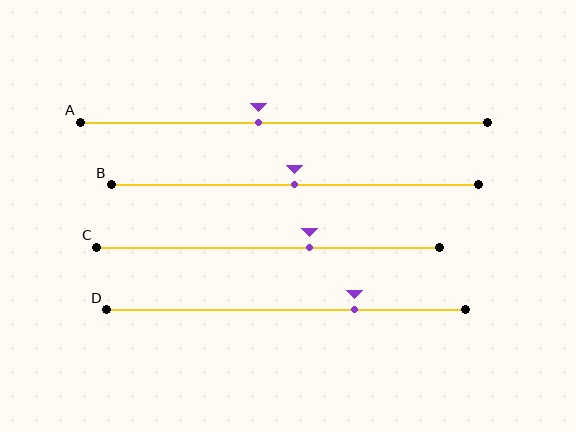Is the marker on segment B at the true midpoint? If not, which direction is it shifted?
Yes, the marker on segment B is at the true midpoint.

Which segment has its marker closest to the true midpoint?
Segment B has its marker closest to the true midpoint.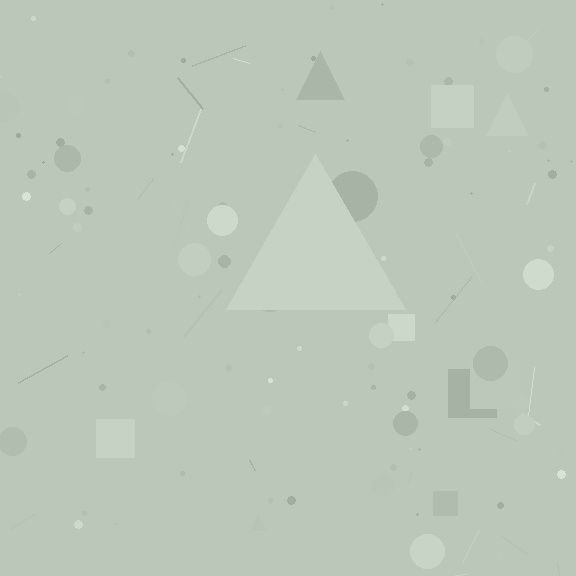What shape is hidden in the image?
A triangle is hidden in the image.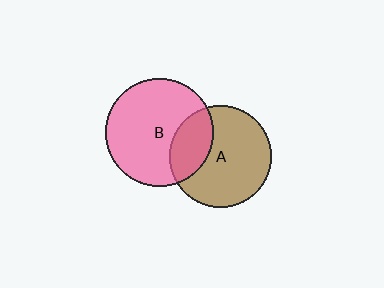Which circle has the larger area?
Circle B (pink).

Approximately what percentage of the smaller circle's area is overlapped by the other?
Approximately 30%.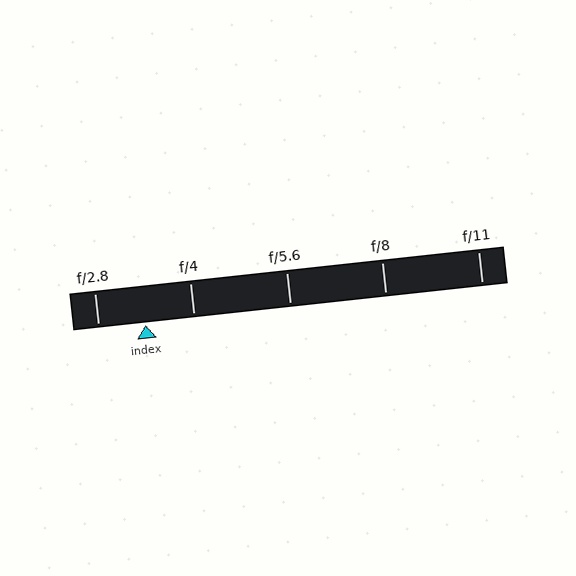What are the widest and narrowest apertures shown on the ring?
The widest aperture shown is f/2.8 and the narrowest is f/11.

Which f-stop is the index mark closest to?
The index mark is closest to f/2.8.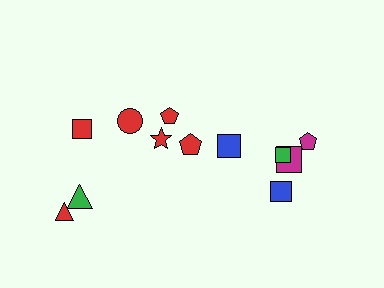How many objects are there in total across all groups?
There are 12 objects.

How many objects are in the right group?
There are 5 objects.